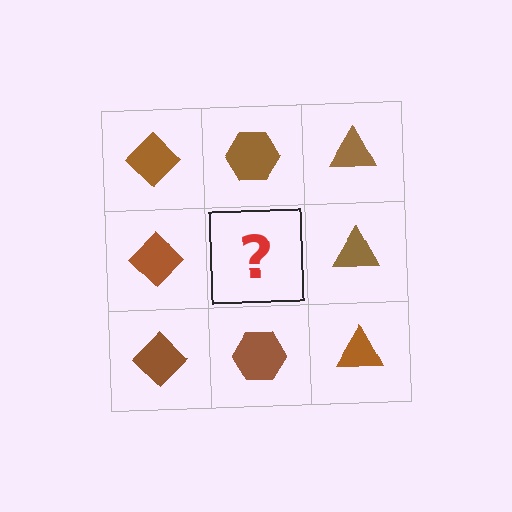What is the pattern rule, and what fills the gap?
The rule is that each column has a consistent shape. The gap should be filled with a brown hexagon.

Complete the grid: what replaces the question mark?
The question mark should be replaced with a brown hexagon.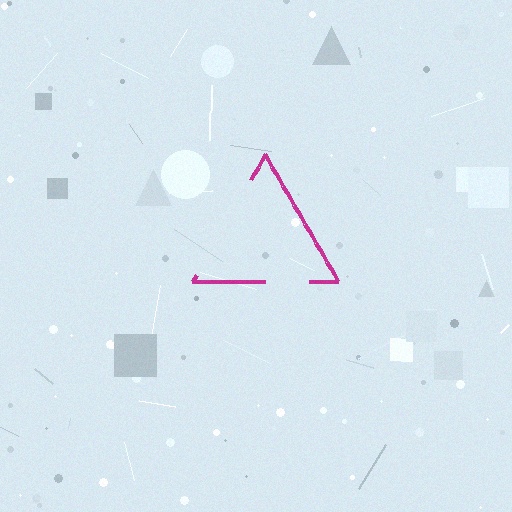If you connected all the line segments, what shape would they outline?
They would outline a triangle.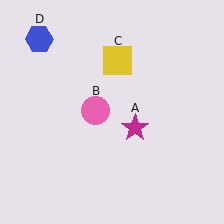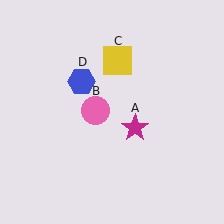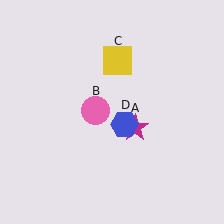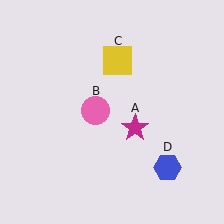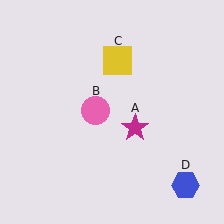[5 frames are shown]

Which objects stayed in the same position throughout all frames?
Magenta star (object A) and pink circle (object B) and yellow square (object C) remained stationary.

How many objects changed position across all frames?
1 object changed position: blue hexagon (object D).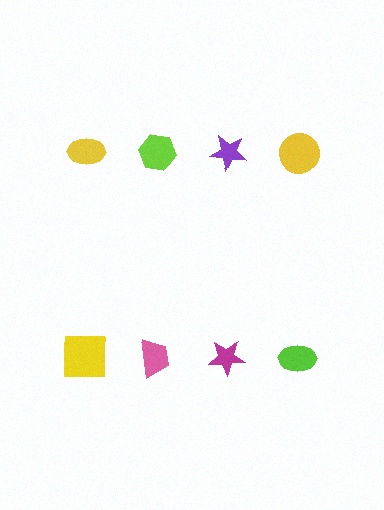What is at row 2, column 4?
A lime ellipse.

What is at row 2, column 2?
A pink trapezoid.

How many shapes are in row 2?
4 shapes.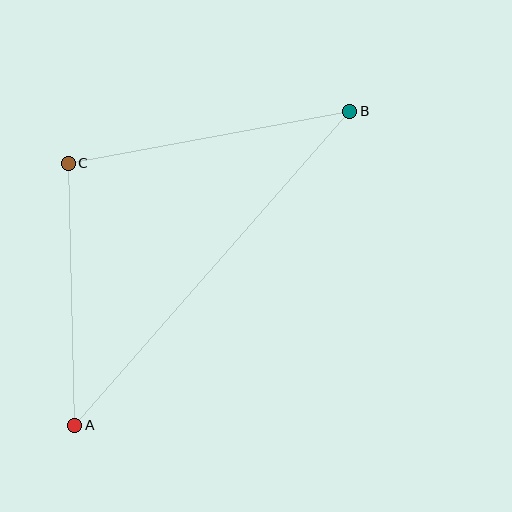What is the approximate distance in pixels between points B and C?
The distance between B and C is approximately 286 pixels.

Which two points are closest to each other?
Points A and C are closest to each other.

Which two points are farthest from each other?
Points A and B are farthest from each other.